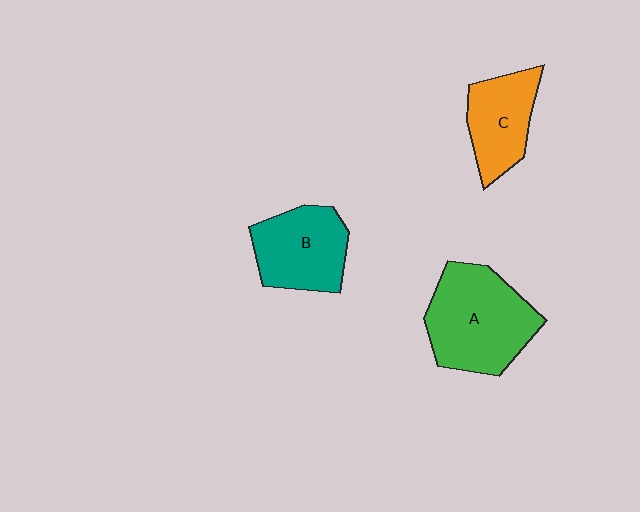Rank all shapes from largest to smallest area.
From largest to smallest: A (green), B (teal), C (orange).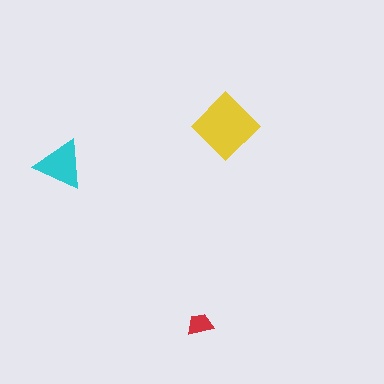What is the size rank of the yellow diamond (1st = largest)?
1st.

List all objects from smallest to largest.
The red trapezoid, the cyan triangle, the yellow diamond.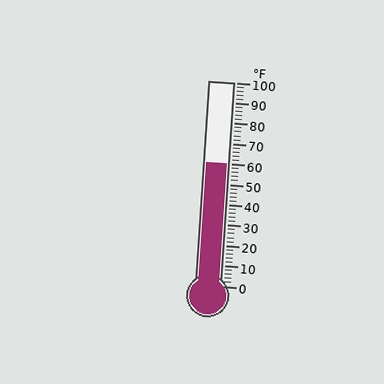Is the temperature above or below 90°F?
The temperature is below 90°F.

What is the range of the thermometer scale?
The thermometer scale ranges from 0°F to 100°F.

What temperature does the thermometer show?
The thermometer shows approximately 60°F.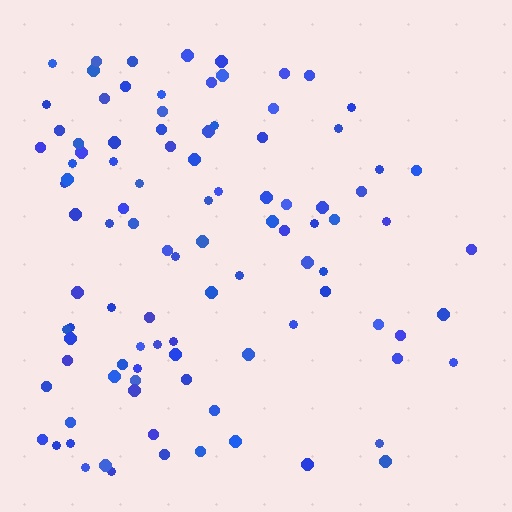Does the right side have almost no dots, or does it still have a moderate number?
Still a moderate number, just noticeably fewer than the left.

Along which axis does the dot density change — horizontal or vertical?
Horizontal.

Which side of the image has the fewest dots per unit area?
The right.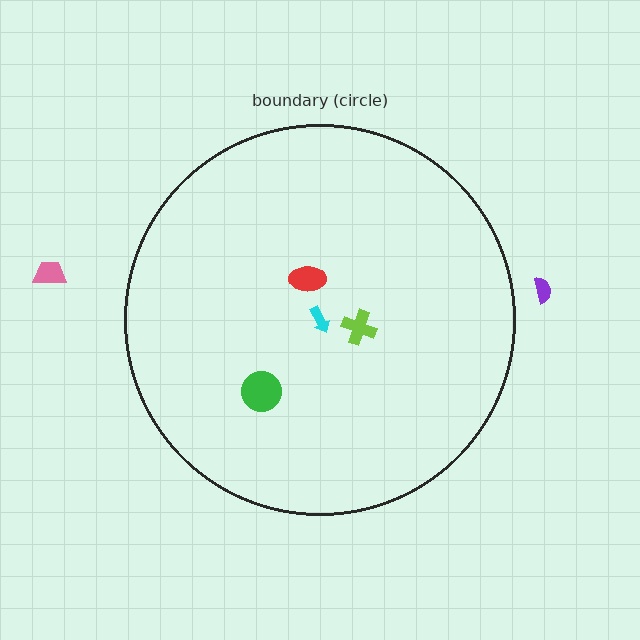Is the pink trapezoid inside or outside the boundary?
Outside.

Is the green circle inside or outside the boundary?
Inside.